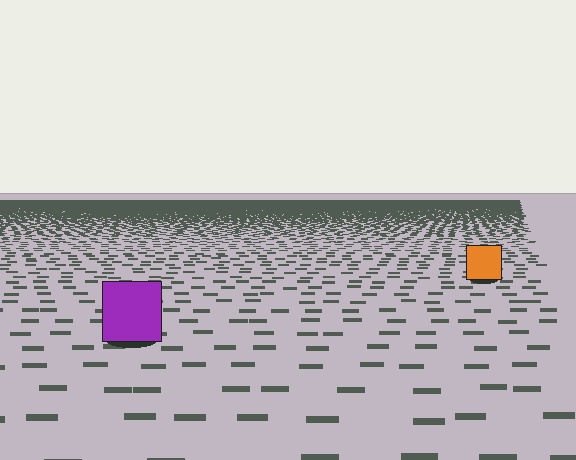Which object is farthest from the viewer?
The orange square is farthest from the viewer. It appears smaller and the ground texture around it is denser.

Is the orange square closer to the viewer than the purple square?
No. The purple square is closer — you can tell from the texture gradient: the ground texture is coarser near it.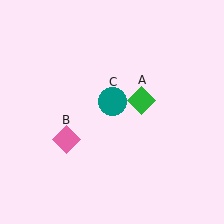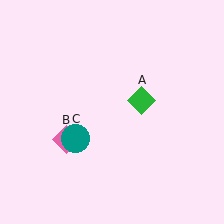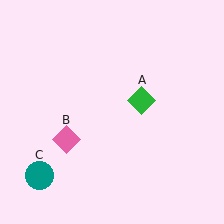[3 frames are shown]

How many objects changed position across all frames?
1 object changed position: teal circle (object C).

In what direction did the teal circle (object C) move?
The teal circle (object C) moved down and to the left.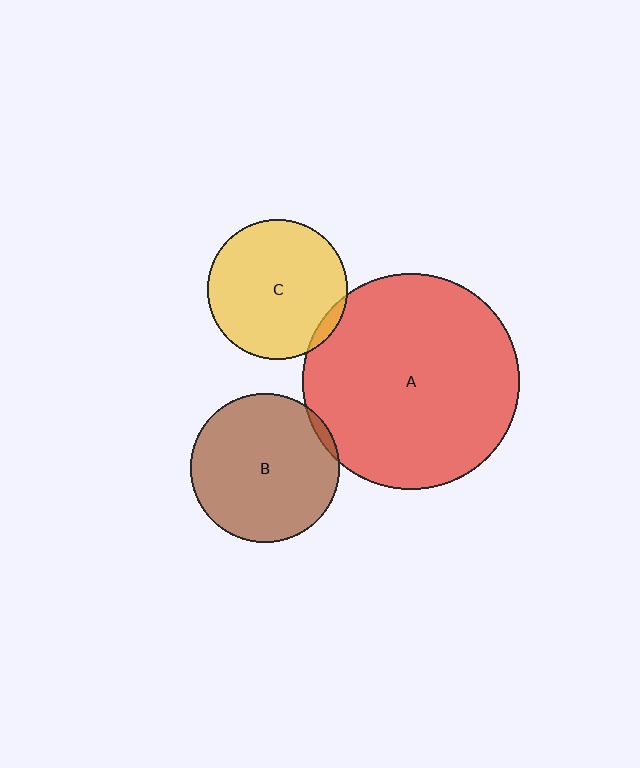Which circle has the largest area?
Circle A (red).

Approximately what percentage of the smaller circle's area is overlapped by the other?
Approximately 5%.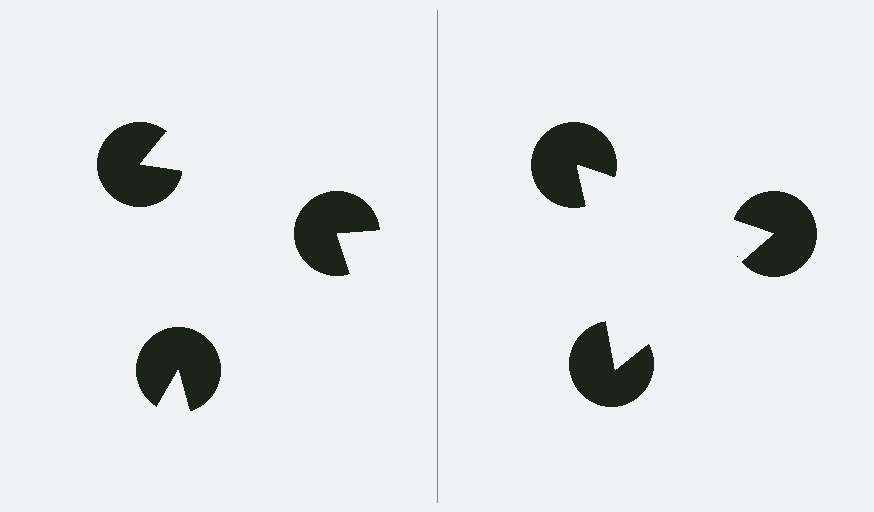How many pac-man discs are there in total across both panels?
6 — 3 on each side.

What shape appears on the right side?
An illusory triangle.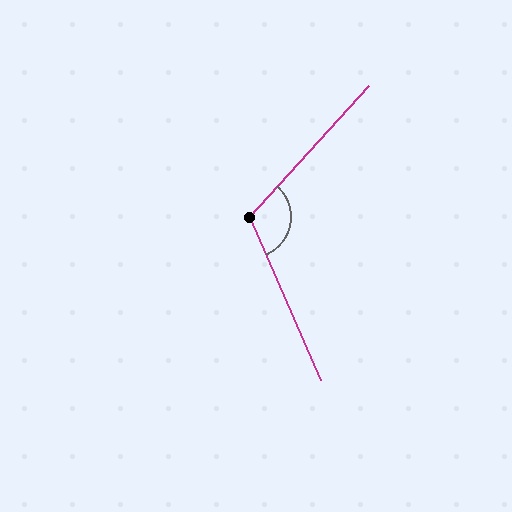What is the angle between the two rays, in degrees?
Approximately 114 degrees.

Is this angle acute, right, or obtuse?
It is obtuse.